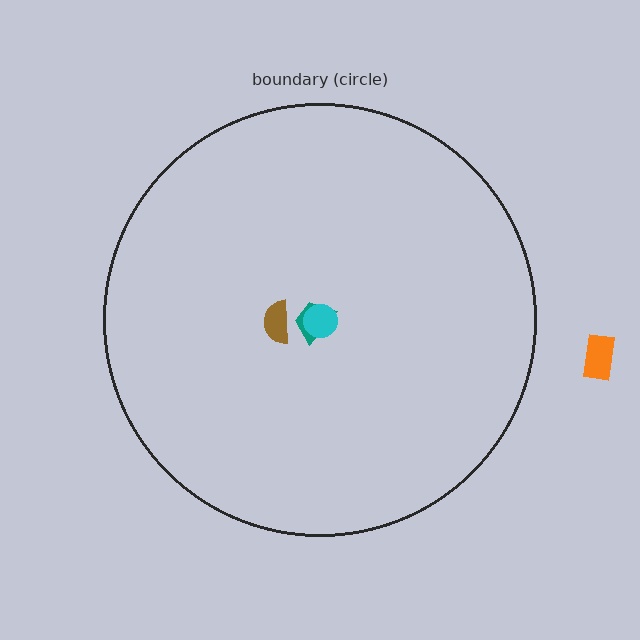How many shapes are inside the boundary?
3 inside, 1 outside.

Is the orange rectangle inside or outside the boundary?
Outside.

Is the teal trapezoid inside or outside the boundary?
Inside.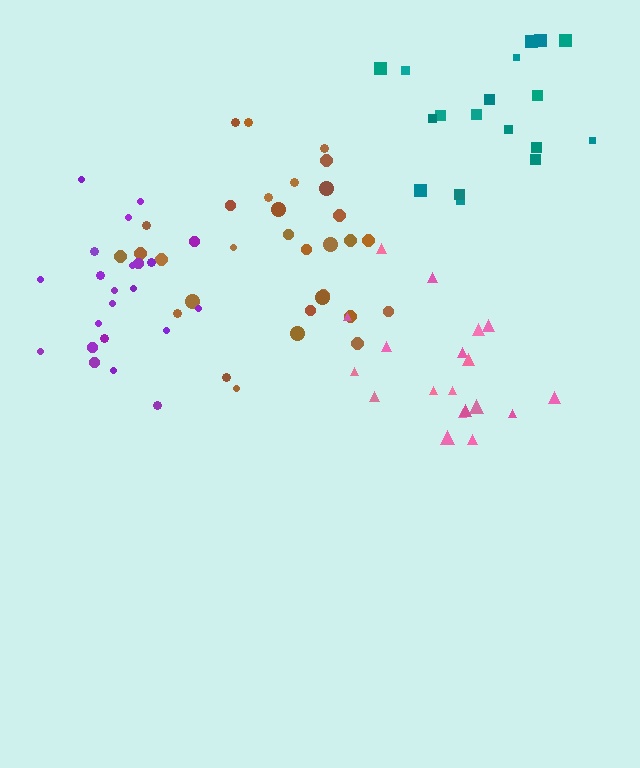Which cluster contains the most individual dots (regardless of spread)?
Brown (31).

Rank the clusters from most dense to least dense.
purple, pink, brown, teal.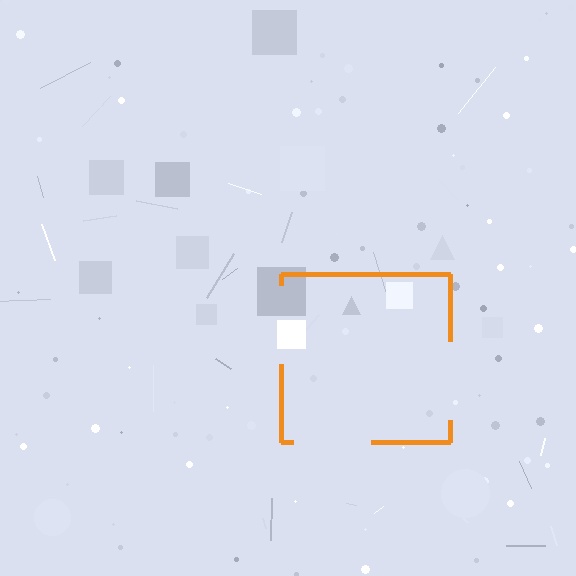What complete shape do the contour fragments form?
The contour fragments form a square.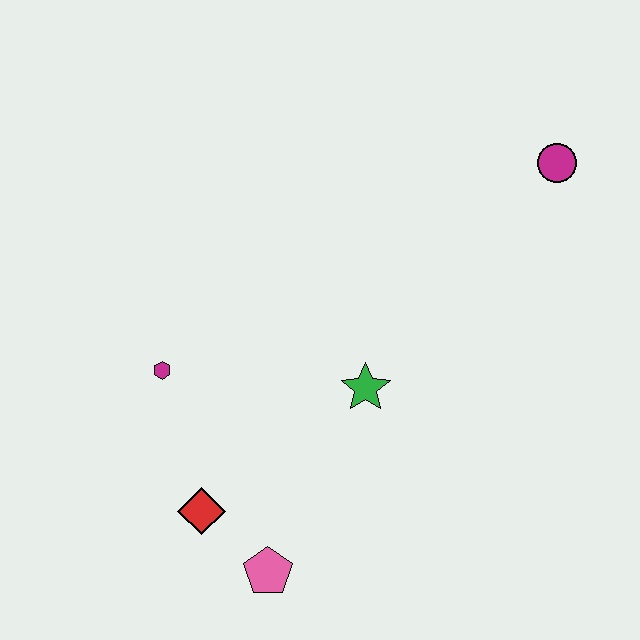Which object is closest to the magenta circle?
The green star is closest to the magenta circle.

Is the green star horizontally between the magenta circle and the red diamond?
Yes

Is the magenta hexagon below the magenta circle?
Yes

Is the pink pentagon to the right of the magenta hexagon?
Yes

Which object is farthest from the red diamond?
The magenta circle is farthest from the red diamond.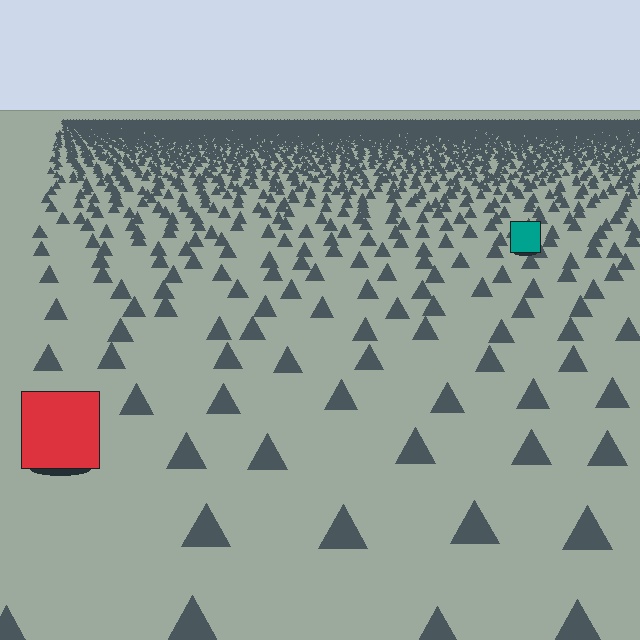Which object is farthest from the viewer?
The teal square is farthest from the viewer. It appears smaller and the ground texture around it is denser.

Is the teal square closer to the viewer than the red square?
No. The red square is closer — you can tell from the texture gradient: the ground texture is coarser near it.